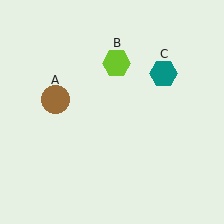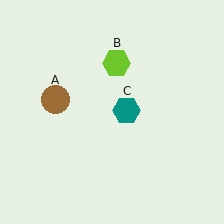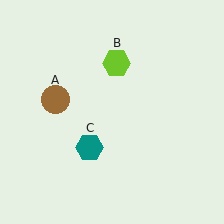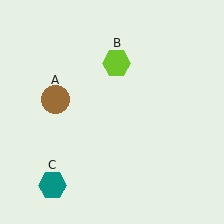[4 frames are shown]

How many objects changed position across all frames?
1 object changed position: teal hexagon (object C).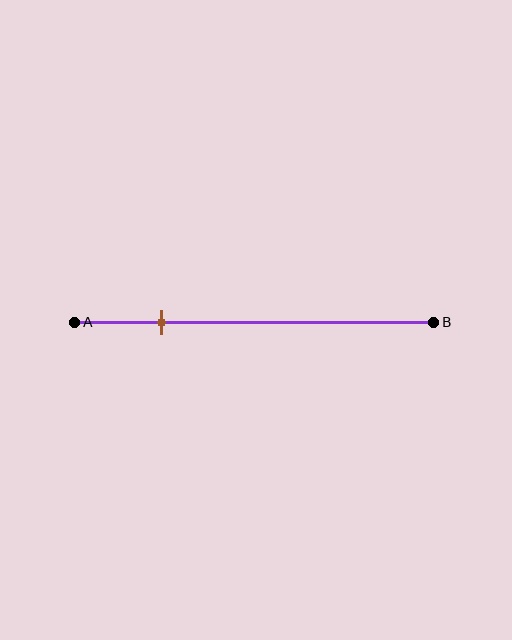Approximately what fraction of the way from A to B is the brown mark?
The brown mark is approximately 25% of the way from A to B.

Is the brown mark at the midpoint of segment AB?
No, the mark is at about 25% from A, not at the 50% midpoint.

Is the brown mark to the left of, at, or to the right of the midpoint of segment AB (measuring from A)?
The brown mark is to the left of the midpoint of segment AB.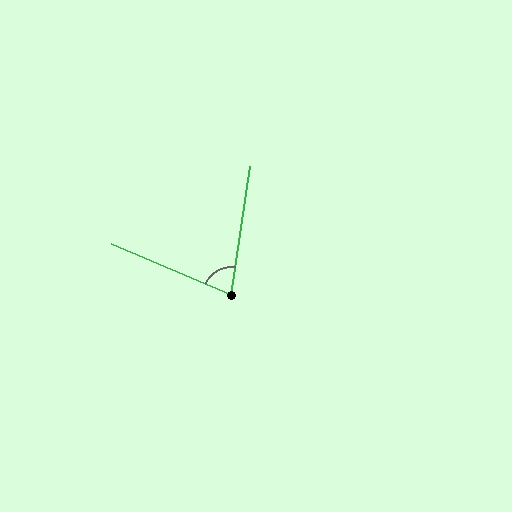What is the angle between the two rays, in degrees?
Approximately 75 degrees.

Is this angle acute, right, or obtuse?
It is acute.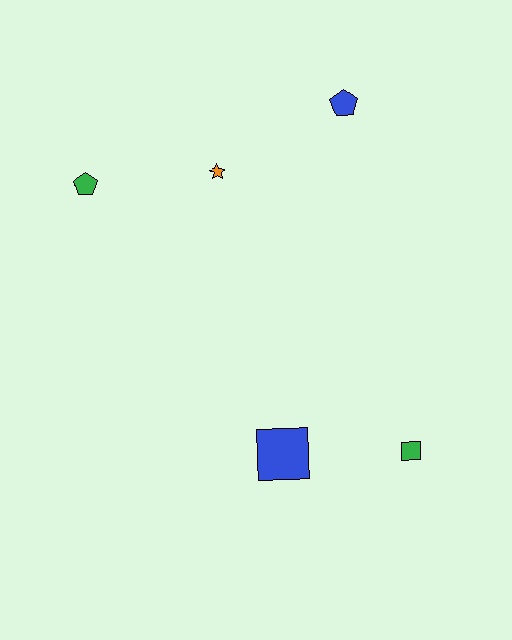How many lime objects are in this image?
There are no lime objects.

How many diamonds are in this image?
There are no diamonds.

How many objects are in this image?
There are 5 objects.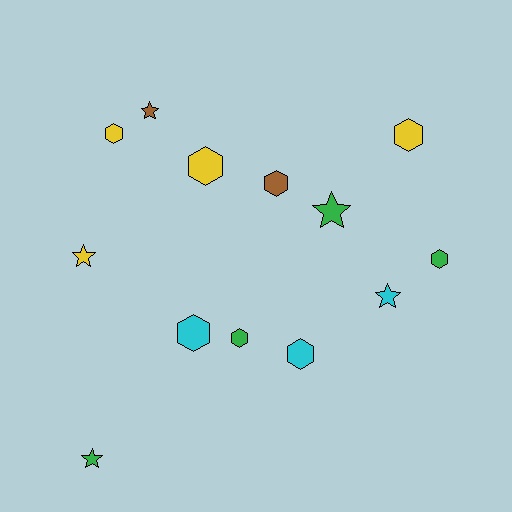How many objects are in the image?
There are 13 objects.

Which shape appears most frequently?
Hexagon, with 8 objects.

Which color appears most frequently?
Yellow, with 4 objects.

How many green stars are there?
There are 2 green stars.